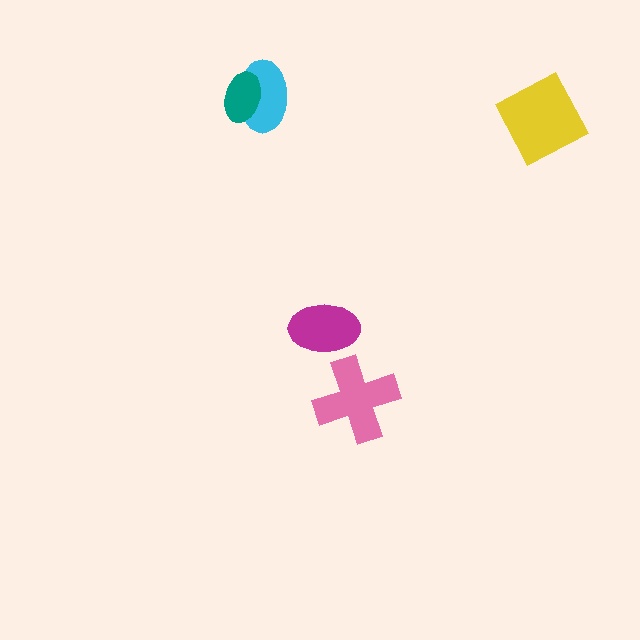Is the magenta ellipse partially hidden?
No, no other shape covers it.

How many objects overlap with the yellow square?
0 objects overlap with the yellow square.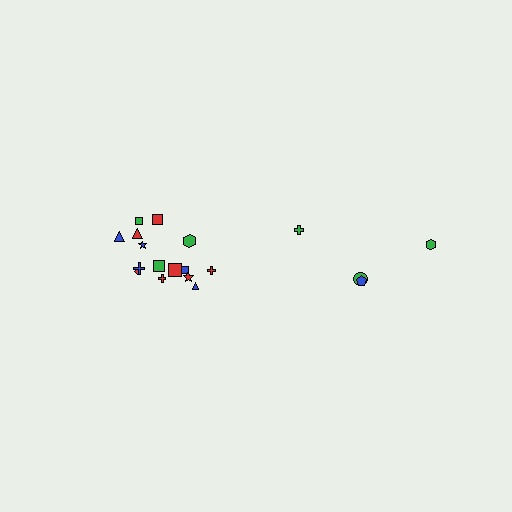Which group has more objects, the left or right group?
The left group.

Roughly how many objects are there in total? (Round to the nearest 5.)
Roughly 20 objects in total.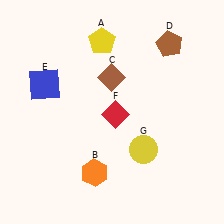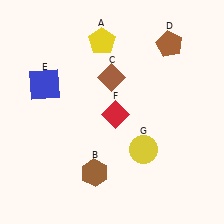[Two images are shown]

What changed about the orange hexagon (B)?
In Image 1, B is orange. In Image 2, it changed to brown.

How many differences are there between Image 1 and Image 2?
There is 1 difference between the two images.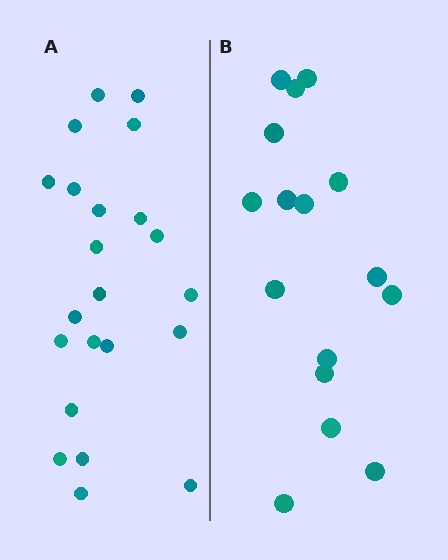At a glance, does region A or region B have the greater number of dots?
Region A (the left region) has more dots.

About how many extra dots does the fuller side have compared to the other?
Region A has about 6 more dots than region B.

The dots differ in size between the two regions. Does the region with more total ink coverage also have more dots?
No. Region B has more total ink coverage because its dots are larger, but region A actually contains more individual dots. Total area can be misleading — the number of items is what matters here.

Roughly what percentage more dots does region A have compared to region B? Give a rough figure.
About 40% more.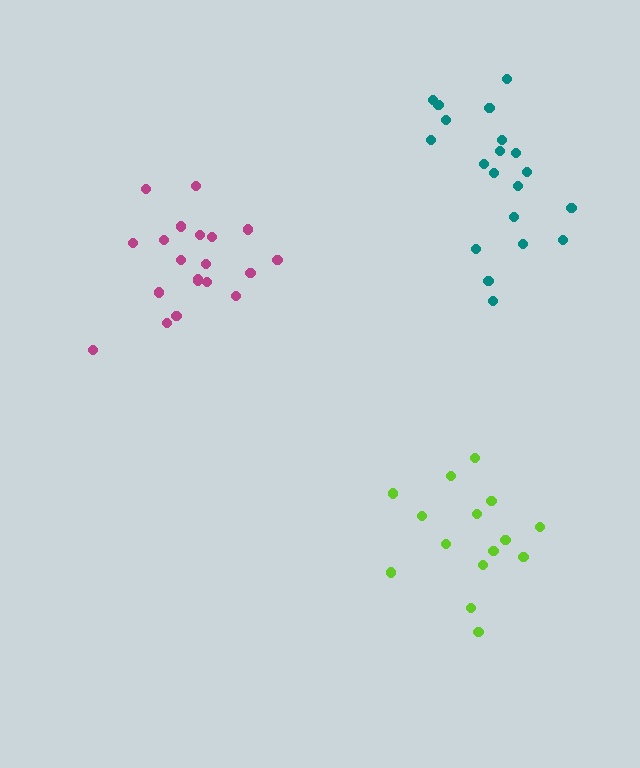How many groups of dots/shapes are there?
There are 3 groups.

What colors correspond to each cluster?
The clusters are colored: teal, lime, magenta.